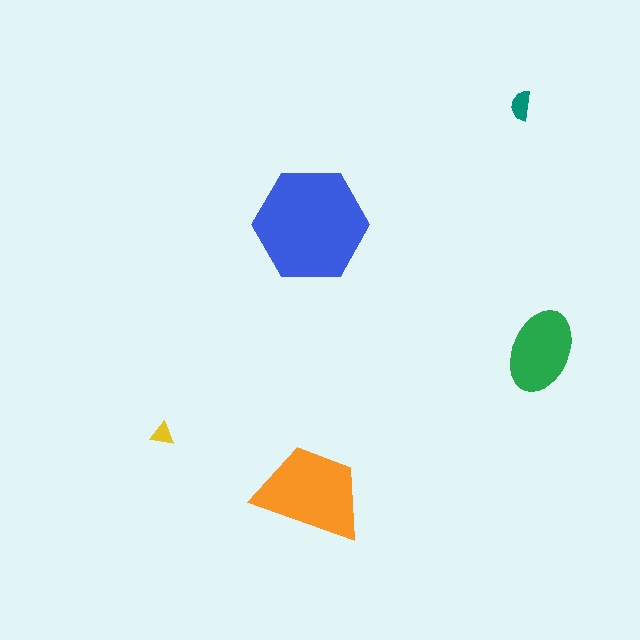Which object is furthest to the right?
The green ellipse is rightmost.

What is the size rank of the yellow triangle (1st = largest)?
5th.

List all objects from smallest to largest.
The yellow triangle, the teal semicircle, the green ellipse, the orange trapezoid, the blue hexagon.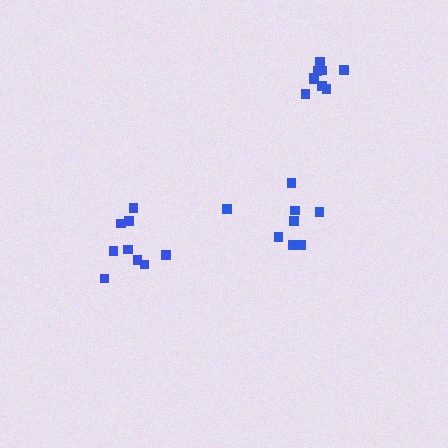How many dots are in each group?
Group 1: 9 dots, Group 2: 8 dots, Group 3: 9 dots (26 total).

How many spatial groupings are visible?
There are 3 spatial groupings.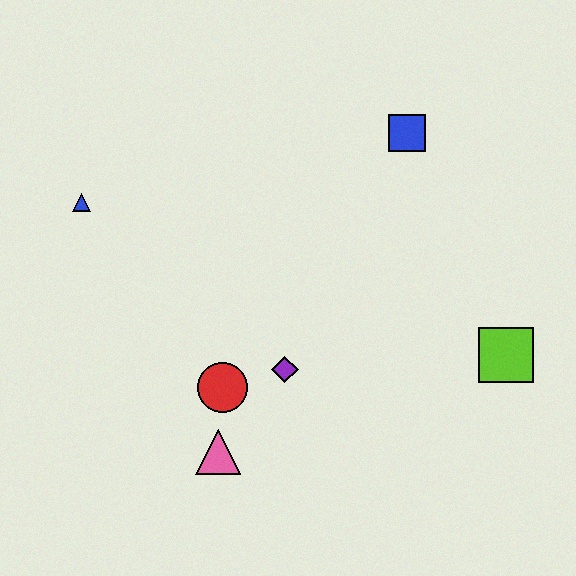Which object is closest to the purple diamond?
The red circle is closest to the purple diamond.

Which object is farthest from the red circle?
The blue square is farthest from the red circle.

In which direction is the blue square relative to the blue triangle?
The blue square is to the right of the blue triangle.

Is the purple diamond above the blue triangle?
No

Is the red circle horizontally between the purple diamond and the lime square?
No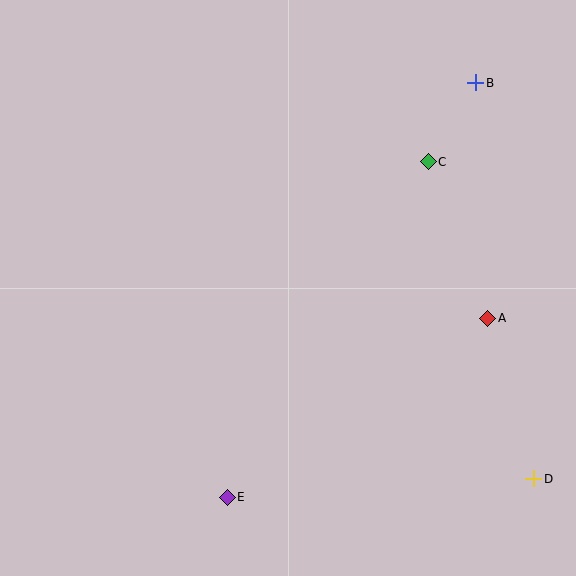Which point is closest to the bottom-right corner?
Point D is closest to the bottom-right corner.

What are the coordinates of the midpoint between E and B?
The midpoint between E and B is at (352, 290).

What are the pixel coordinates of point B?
Point B is at (476, 83).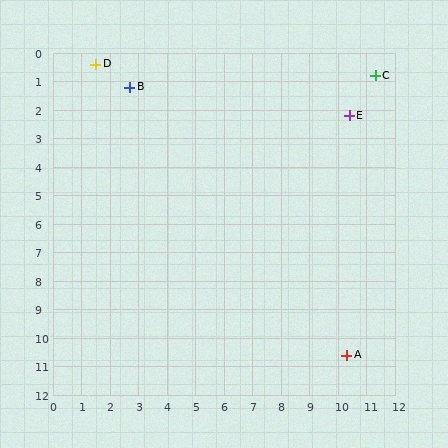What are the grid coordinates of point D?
Point D is at approximately (1.5, 0.4).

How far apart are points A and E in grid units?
Points A and E are about 8.4 grid units apart.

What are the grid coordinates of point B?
Point B is at approximately (2.7, 1.2).